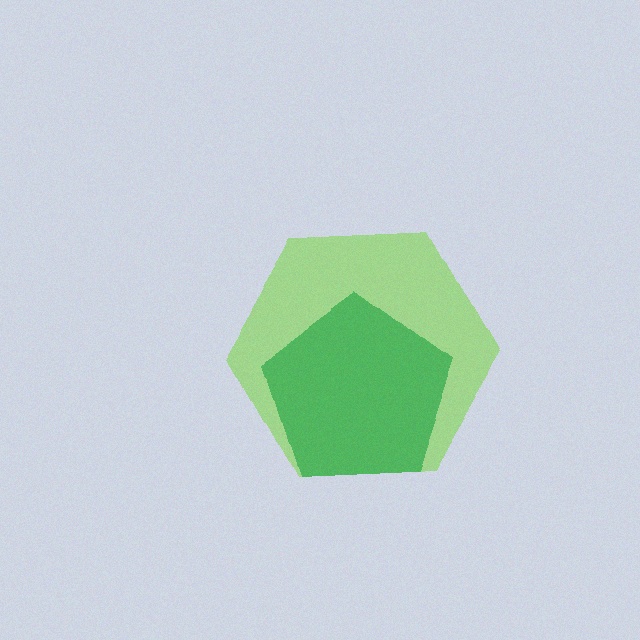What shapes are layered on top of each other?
The layered shapes are: a lime hexagon, a green pentagon.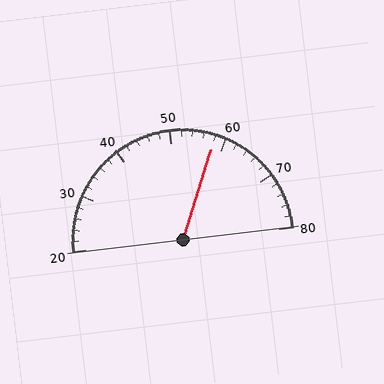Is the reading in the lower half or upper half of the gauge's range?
The reading is in the upper half of the range (20 to 80).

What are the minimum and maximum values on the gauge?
The gauge ranges from 20 to 80.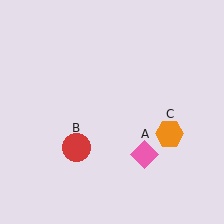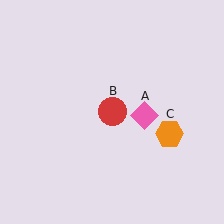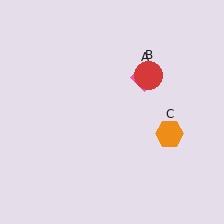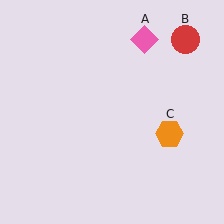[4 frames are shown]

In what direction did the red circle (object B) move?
The red circle (object B) moved up and to the right.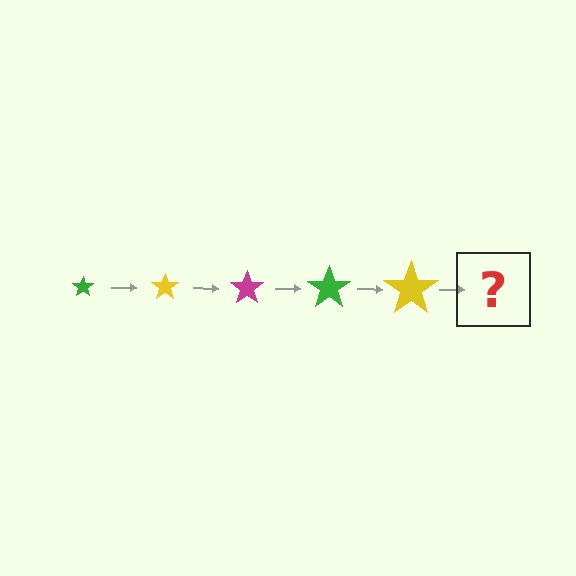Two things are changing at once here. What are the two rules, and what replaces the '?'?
The two rules are that the star grows larger each step and the color cycles through green, yellow, and magenta. The '?' should be a magenta star, larger than the previous one.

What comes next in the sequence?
The next element should be a magenta star, larger than the previous one.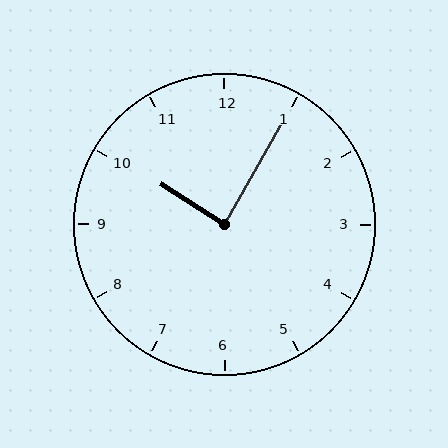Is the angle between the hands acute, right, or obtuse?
It is right.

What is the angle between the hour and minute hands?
Approximately 88 degrees.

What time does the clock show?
10:05.